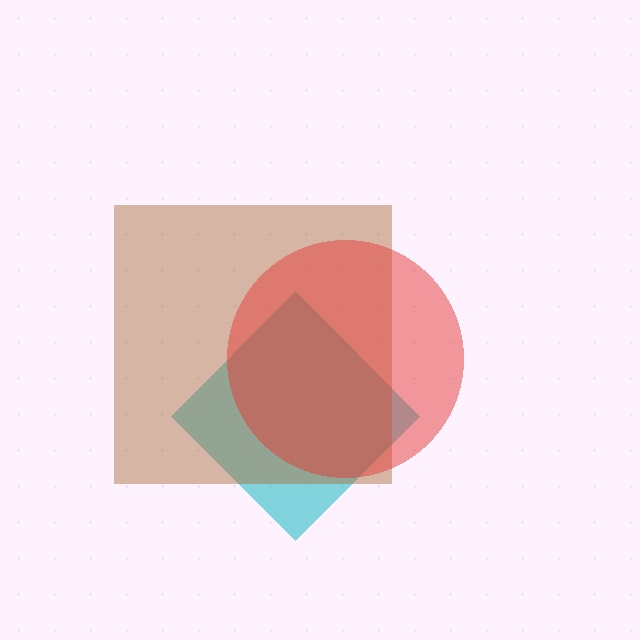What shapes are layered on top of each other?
The layered shapes are: a cyan diamond, a brown square, a red circle.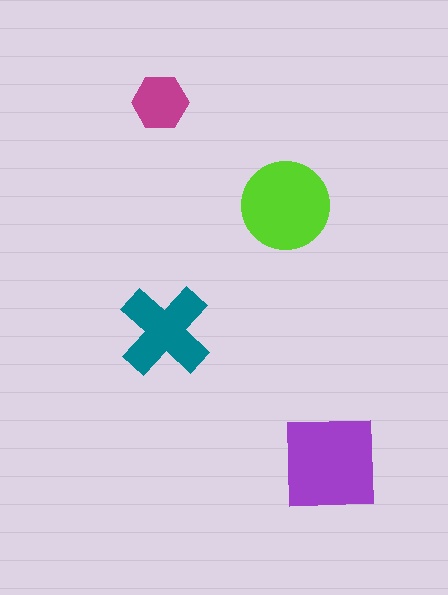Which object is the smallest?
The magenta hexagon.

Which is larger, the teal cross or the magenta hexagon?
The teal cross.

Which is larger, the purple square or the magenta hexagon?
The purple square.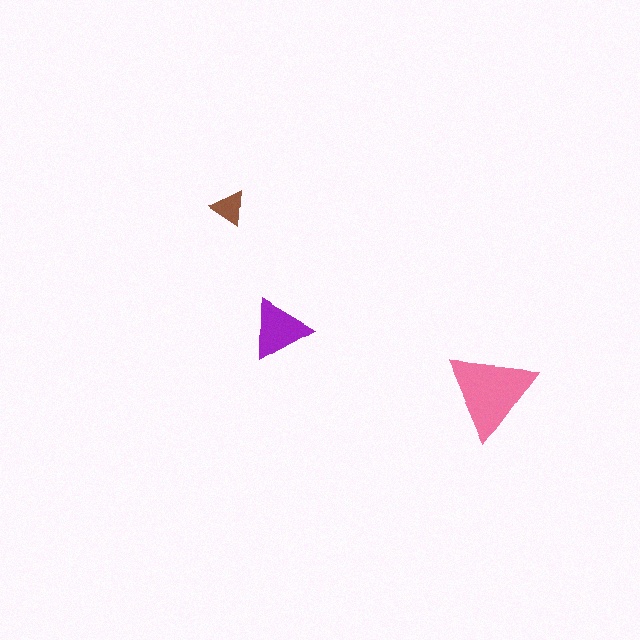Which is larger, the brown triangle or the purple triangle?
The purple one.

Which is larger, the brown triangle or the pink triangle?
The pink one.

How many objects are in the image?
There are 3 objects in the image.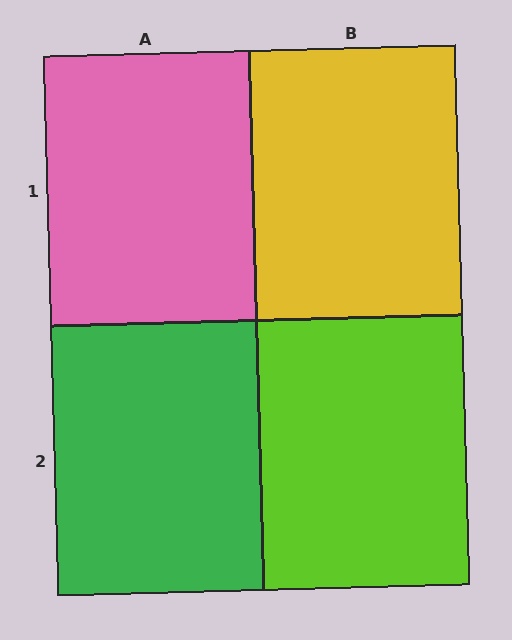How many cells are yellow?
1 cell is yellow.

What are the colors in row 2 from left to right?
Green, lime.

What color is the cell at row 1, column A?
Pink.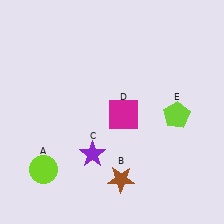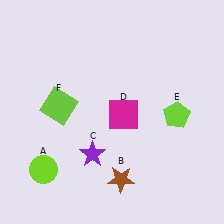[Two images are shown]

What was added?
A lime square (F) was added in Image 2.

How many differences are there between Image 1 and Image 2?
There is 1 difference between the two images.